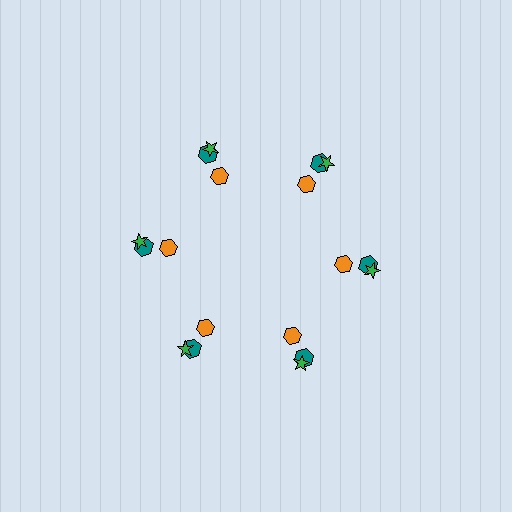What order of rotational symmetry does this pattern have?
This pattern has 6-fold rotational symmetry.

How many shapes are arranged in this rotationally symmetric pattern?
There are 18 shapes, arranged in 6 groups of 3.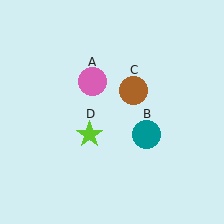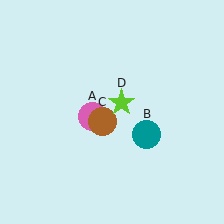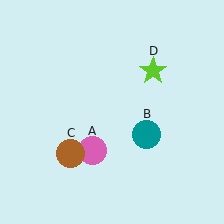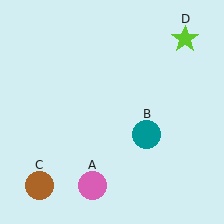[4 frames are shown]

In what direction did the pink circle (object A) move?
The pink circle (object A) moved down.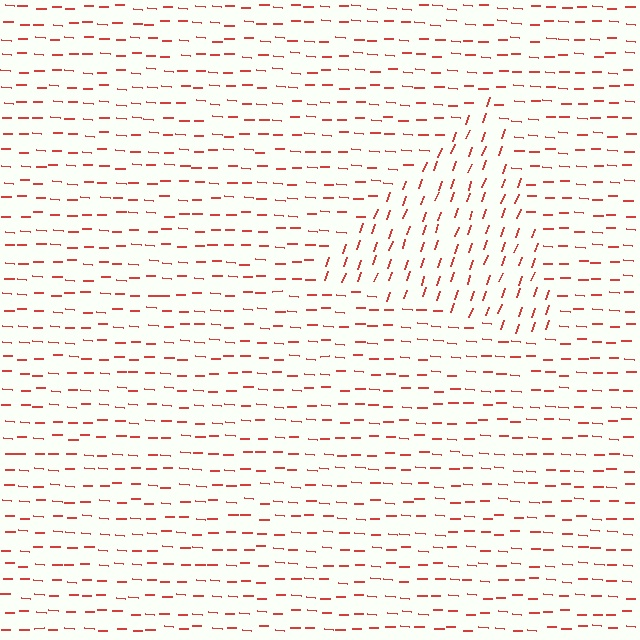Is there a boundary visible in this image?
Yes, there is a texture boundary formed by a change in line orientation.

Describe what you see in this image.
The image is filled with small red line segments. A triangle region in the image has lines oriented differently from the surrounding lines, creating a visible texture boundary.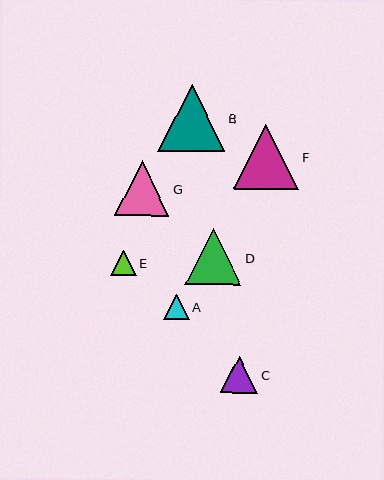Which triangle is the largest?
Triangle B is the largest with a size of approximately 67 pixels.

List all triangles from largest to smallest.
From largest to smallest: B, F, D, G, C, A, E.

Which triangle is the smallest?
Triangle E is the smallest with a size of approximately 25 pixels.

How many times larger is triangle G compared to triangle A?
Triangle G is approximately 2.1 times the size of triangle A.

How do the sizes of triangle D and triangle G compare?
Triangle D and triangle G are approximately the same size.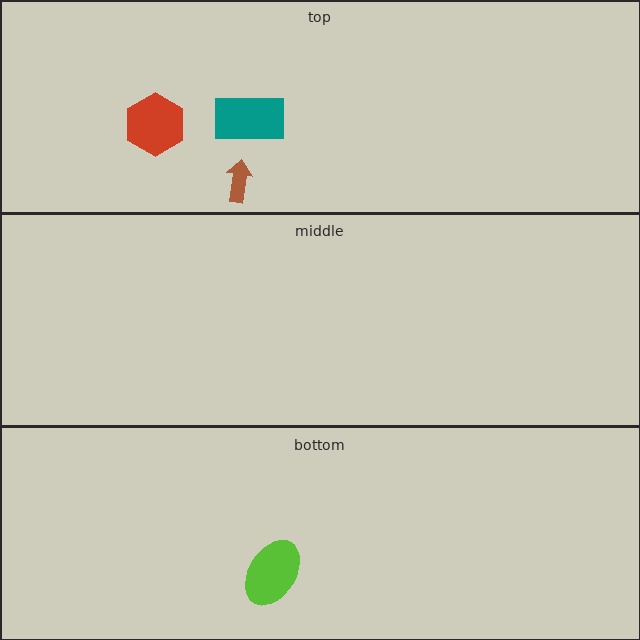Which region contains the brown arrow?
The top region.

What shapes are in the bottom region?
The lime ellipse.